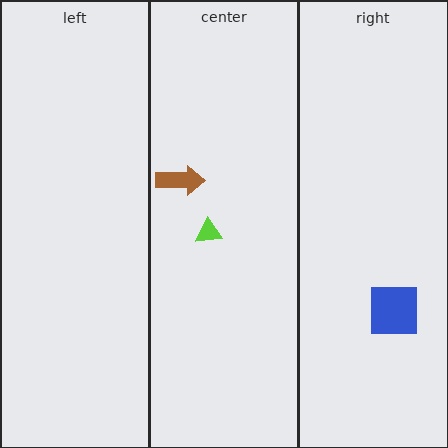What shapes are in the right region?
The blue square.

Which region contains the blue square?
The right region.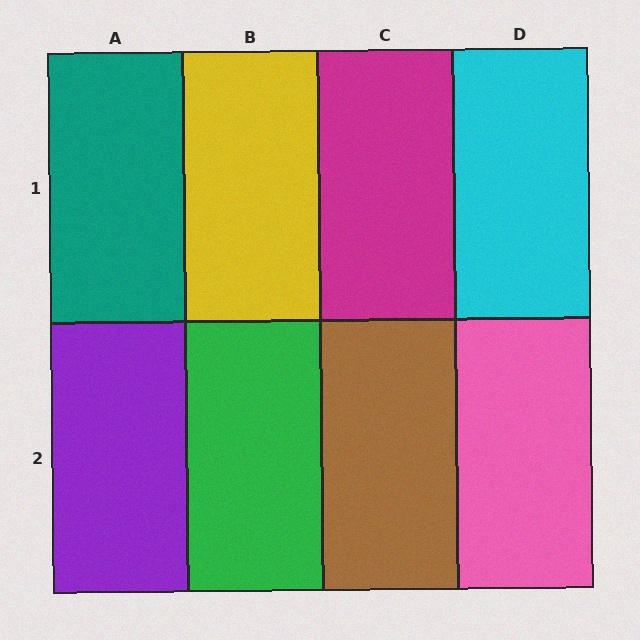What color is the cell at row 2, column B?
Green.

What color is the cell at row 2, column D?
Pink.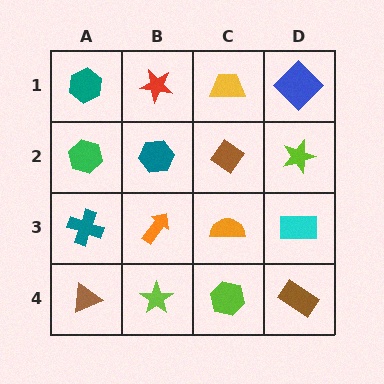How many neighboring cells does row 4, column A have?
2.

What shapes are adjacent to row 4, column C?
An orange semicircle (row 3, column C), a lime star (row 4, column B), a brown rectangle (row 4, column D).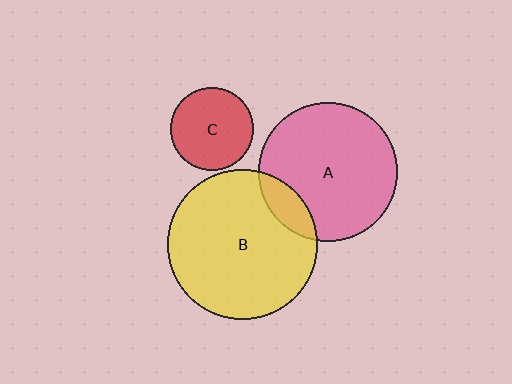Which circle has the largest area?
Circle B (yellow).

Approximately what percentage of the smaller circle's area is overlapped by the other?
Approximately 15%.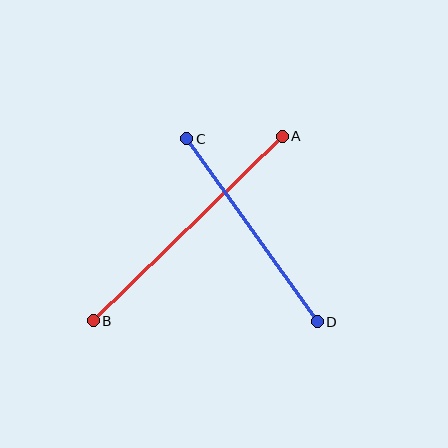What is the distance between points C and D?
The distance is approximately 225 pixels.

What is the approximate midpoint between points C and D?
The midpoint is at approximately (252, 230) pixels.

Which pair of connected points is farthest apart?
Points A and B are farthest apart.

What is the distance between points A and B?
The distance is approximately 264 pixels.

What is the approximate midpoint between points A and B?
The midpoint is at approximately (188, 228) pixels.